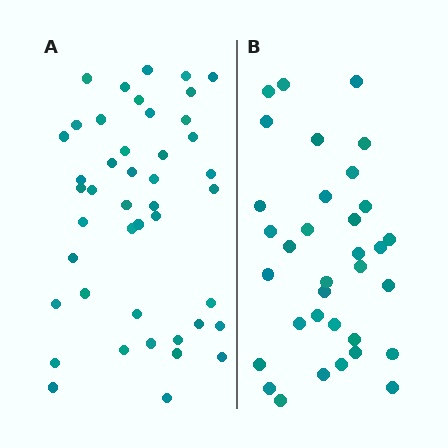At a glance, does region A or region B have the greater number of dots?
Region A (the left region) has more dots.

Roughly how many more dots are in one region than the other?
Region A has roughly 10 or so more dots than region B.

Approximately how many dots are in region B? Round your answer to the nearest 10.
About 30 dots. (The exact count is 34, which rounds to 30.)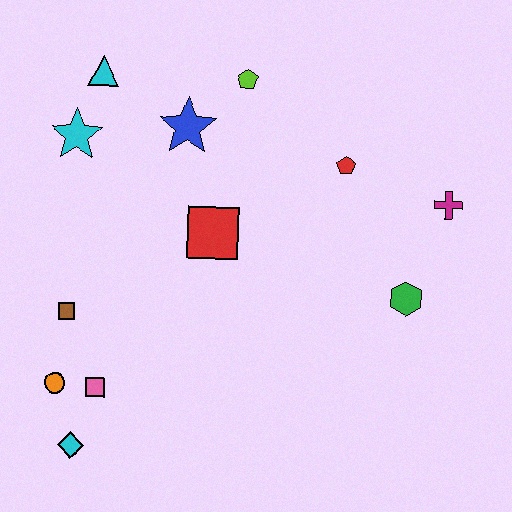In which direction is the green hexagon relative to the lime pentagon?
The green hexagon is below the lime pentagon.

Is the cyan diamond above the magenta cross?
No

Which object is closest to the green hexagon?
The magenta cross is closest to the green hexagon.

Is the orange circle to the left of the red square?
Yes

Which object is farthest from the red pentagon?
The cyan diamond is farthest from the red pentagon.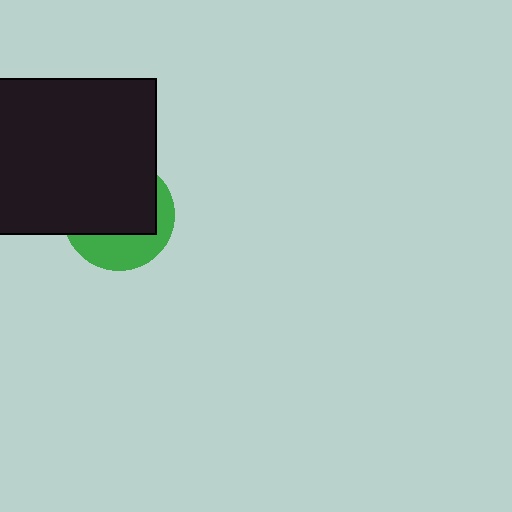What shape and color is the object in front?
The object in front is a black rectangle.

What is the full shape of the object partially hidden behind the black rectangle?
The partially hidden object is a green circle.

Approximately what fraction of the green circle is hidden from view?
Roughly 64% of the green circle is hidden behind the black rectangle.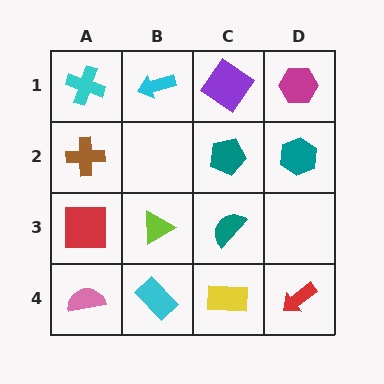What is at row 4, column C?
A yellow rectangle.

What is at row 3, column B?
A lime triangle.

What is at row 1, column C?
A purple diamond.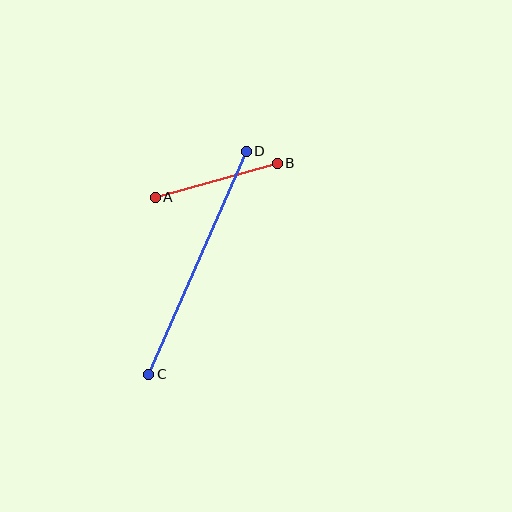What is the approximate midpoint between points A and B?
The midpoint is at approximately (216, 180) pixels.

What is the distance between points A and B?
The distance is approximately 127 pixels.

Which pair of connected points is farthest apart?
Points C and D are farthest apart.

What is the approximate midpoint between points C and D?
The midpoint is at approximately (197, 263) pixels.